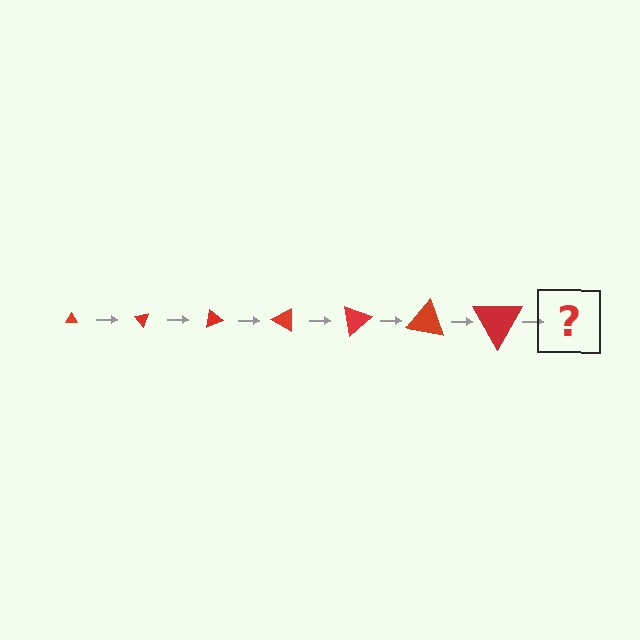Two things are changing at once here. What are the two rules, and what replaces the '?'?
The two rules are that the triangle grows larger each step and it rotates 50 degrees each step. The '?' should be a triangle, larger than the previous one and rotated 350 degrees from the start.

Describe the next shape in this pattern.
It should be a triangle, larger than the previous one and rotated 350 degrees from the start.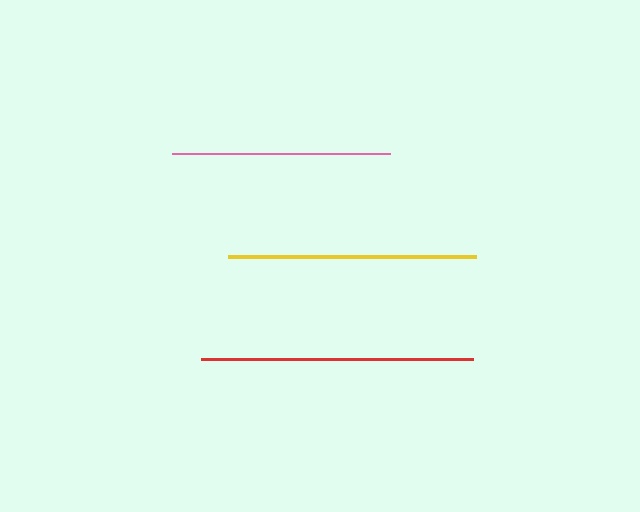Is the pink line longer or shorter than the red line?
The red line is longer than the pink line.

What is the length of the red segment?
The red segment is approximately 272 pixels long.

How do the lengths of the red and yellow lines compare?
The red and yellow lines are approximately the same length.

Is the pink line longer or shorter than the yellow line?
The yellow line is longer than the pink line.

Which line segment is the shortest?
The pink line is the shortest at approximately 218 pixels.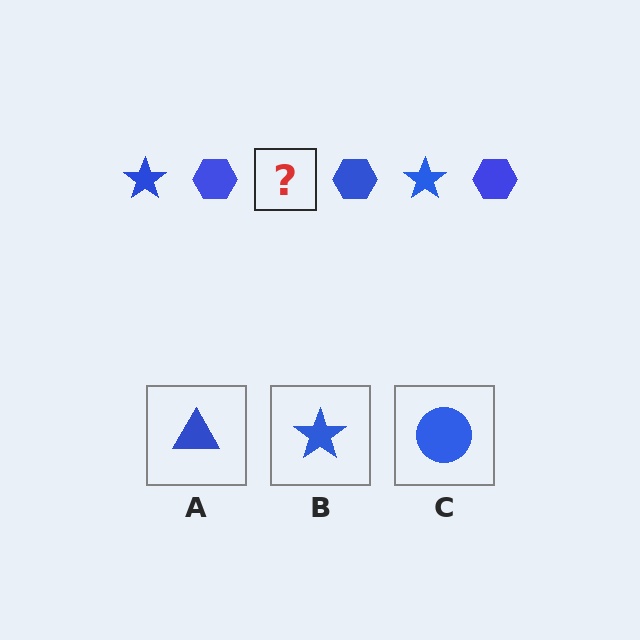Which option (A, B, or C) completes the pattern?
B.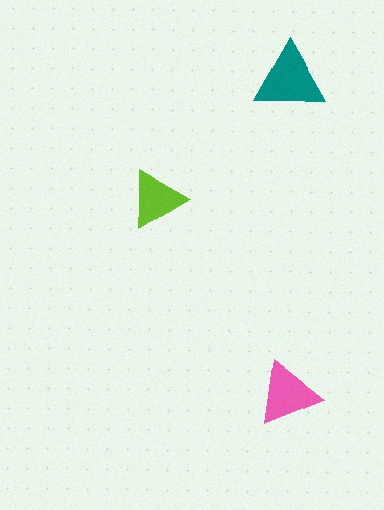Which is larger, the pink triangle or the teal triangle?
The teal one.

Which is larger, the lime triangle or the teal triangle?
The teal one.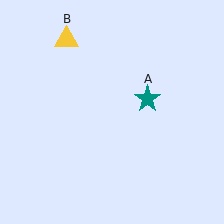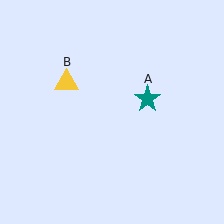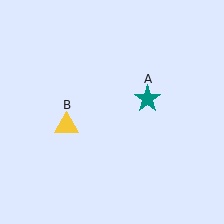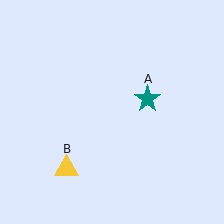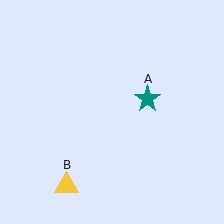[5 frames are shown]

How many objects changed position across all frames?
1 object changed position: yellow triangle (object B).